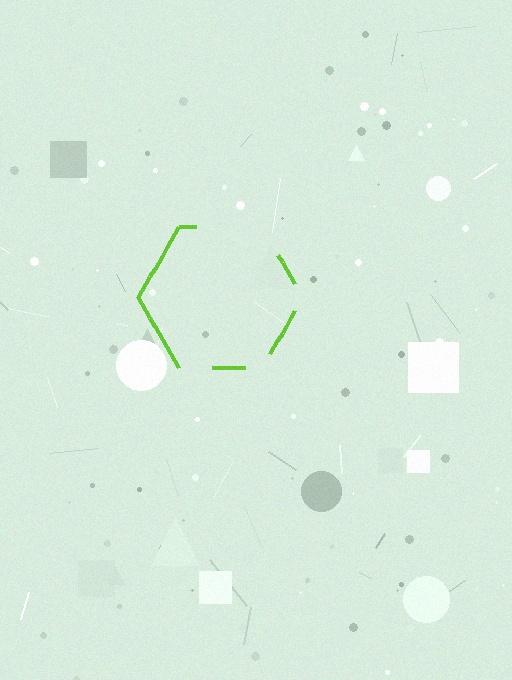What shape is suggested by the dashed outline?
The dashed outline suggests a hexagon.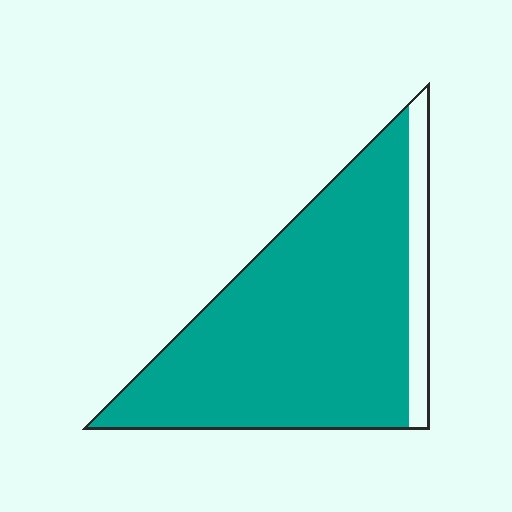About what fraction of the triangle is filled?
About seven eighths (7/8).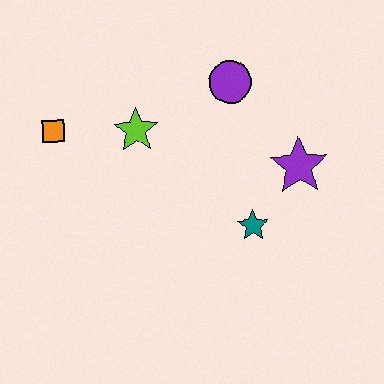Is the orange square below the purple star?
No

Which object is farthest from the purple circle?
The orange square is farthest from the purple circle.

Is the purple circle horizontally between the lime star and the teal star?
Yes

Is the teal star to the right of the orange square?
Yes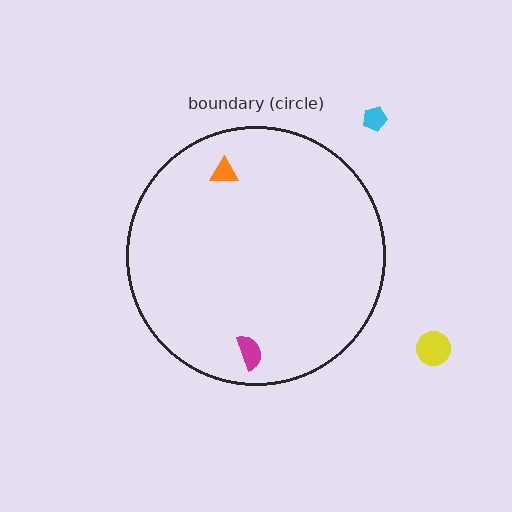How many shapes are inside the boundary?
2 inside, 2 outside.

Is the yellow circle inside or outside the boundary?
Outside.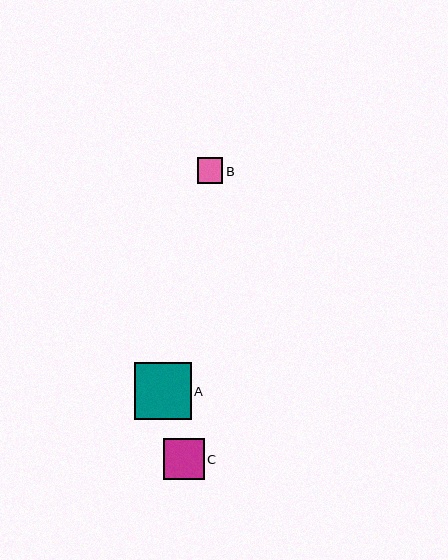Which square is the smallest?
Square B is the smallest with a size of approximately 25 pixels.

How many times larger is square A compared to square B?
Square A is approximately 2.2 times the size of square B.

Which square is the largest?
Square A is the largest with a size of approximately 57 pixels.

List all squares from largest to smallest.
From largest to smallest: A, C, B.